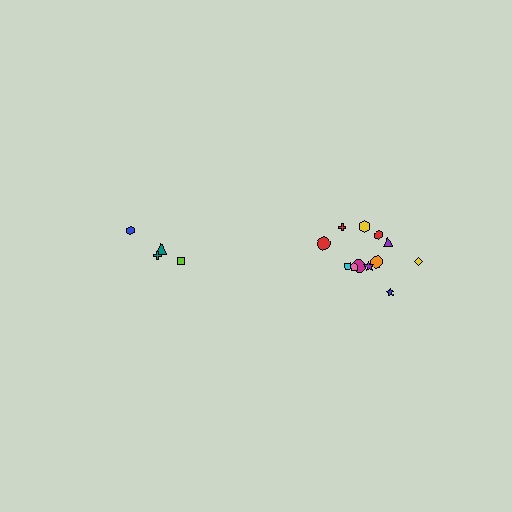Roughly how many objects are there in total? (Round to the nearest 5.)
Roughly 15 objects in total.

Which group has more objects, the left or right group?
The right group.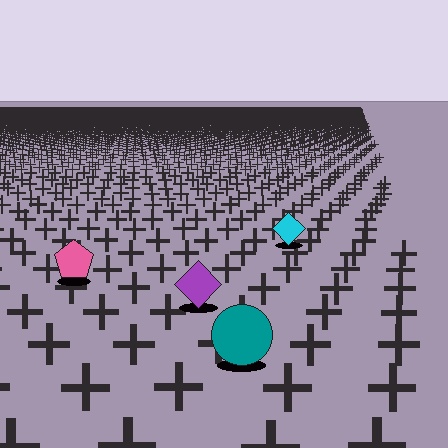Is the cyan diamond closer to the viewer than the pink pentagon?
No. The pink pentagon is closer — you can tell from the texture gradient: the ground texture is coarser near it.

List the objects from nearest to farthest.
From nearest to farthest: the teal circle, the purple diamond, the pink pentagon, the cyan diamond.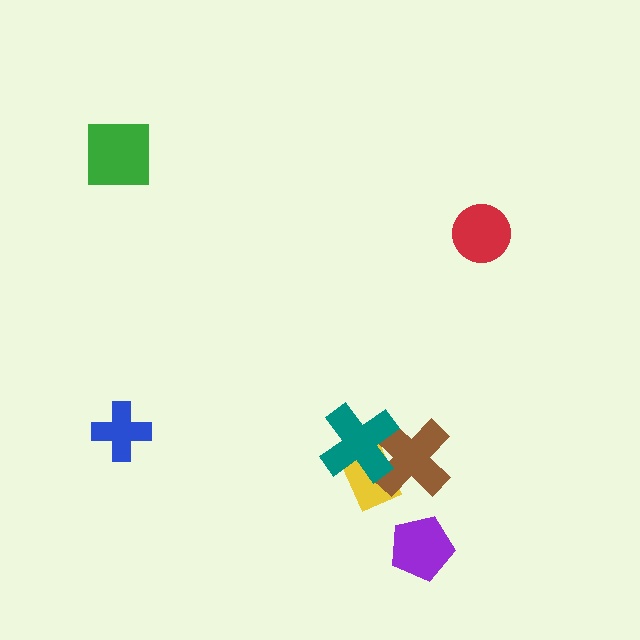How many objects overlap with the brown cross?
2 objects overlap with the brown cross.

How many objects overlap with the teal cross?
2 objects overlap with the teal cross.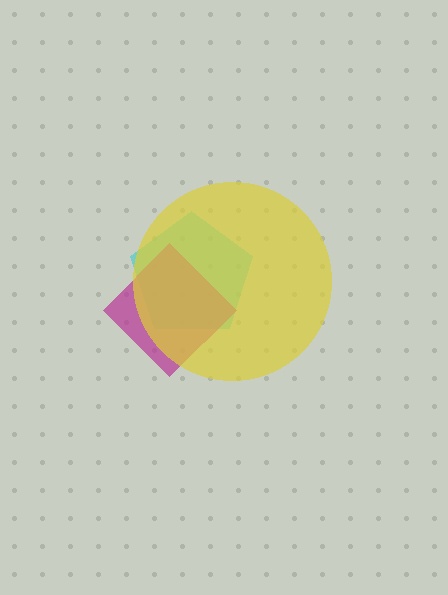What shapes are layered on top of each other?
The layered shapes are: a cyan pentagon, a magenta diamond, a yellow circle.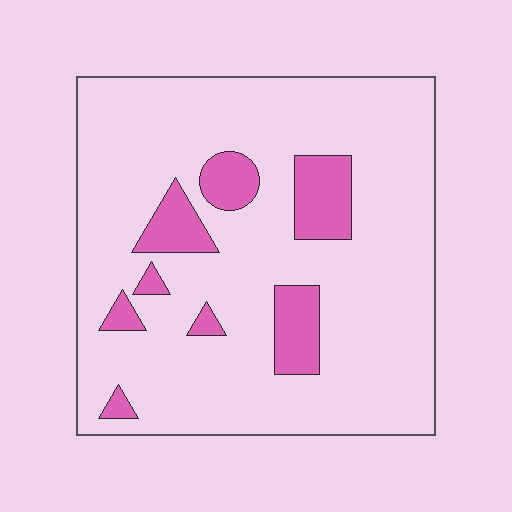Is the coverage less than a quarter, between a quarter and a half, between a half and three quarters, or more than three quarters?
Less than a quarter.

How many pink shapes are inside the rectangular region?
8.